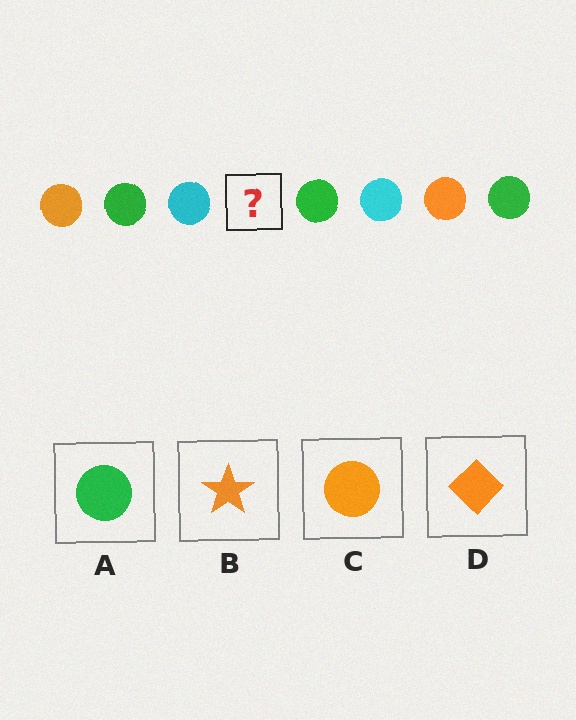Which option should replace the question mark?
Option C.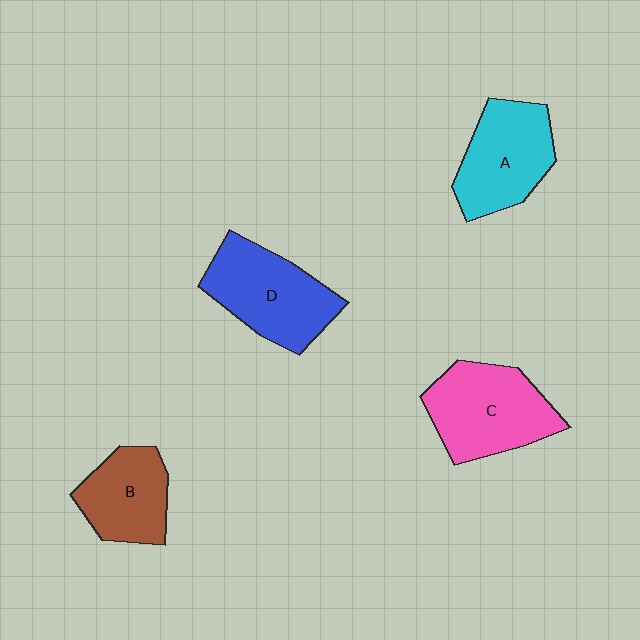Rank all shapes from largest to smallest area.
From largest to smallest: C (pink), D (blue), A (cyan), B (brown).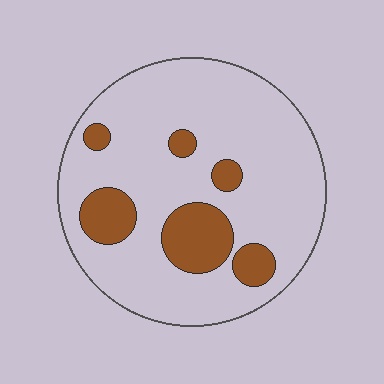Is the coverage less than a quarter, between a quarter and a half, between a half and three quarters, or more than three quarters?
Less than a quarter.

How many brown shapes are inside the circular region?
6.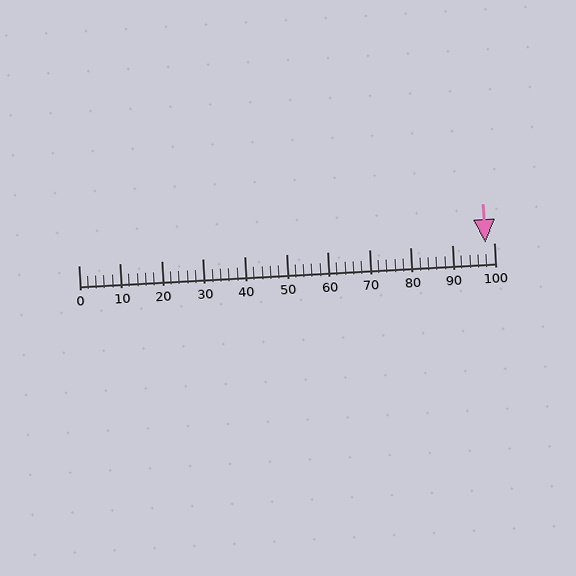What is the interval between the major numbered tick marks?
The major tick marks are spaced 10 units apart.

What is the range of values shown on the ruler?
The ruler shows values from 0 to 100.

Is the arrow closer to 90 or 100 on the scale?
The arrow is closer to 100.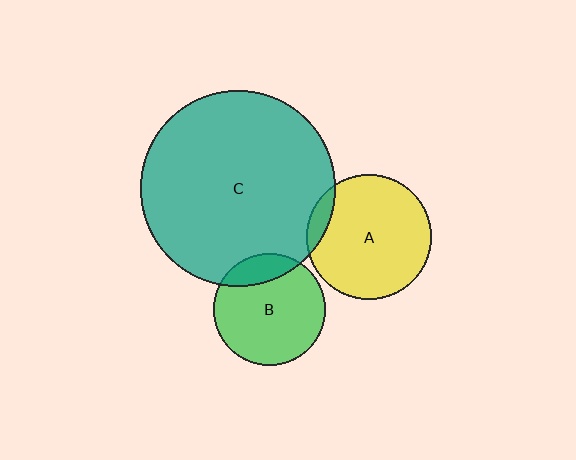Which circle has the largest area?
Circle C (teal).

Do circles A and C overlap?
Yes.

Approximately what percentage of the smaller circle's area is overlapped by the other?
Approximately 10%.